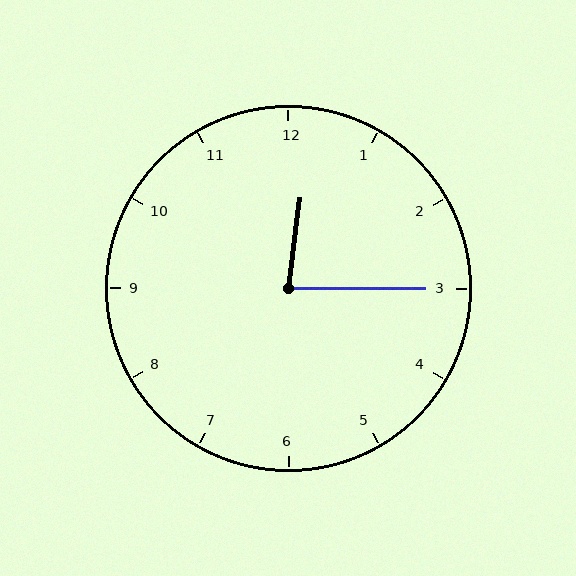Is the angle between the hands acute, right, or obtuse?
It is acute.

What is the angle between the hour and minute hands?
Approximately 82 degrees.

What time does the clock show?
12:15.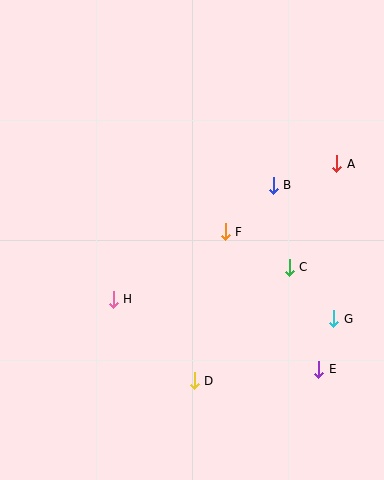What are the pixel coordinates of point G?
Point G is at (334, 319).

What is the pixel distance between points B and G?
The distance between B and G is 147 pixels.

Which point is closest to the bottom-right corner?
Point E is closest to the bottom-right corner.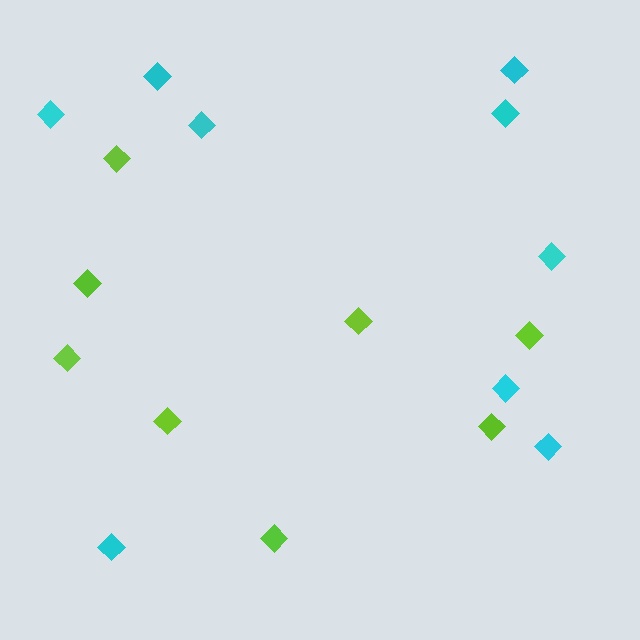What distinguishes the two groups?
There are 2 groups: one group of cyan diamonds (9) and one group of lime diamonds (8).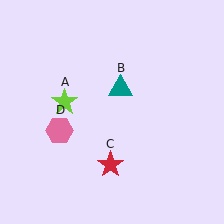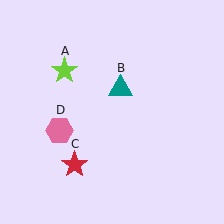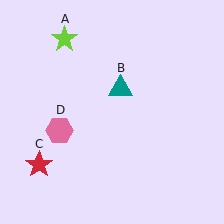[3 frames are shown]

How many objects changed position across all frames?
2 objects changed position: lime star (object A), red star (object C).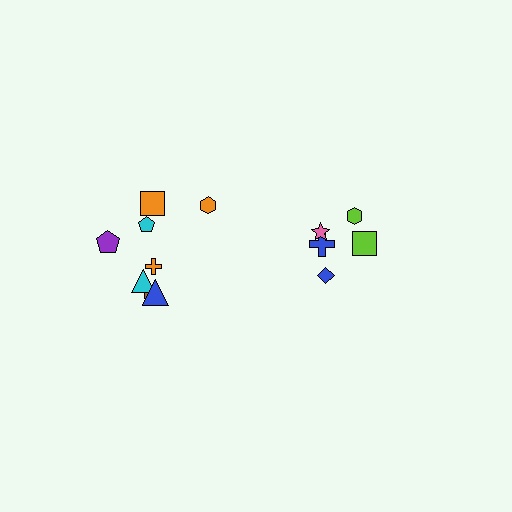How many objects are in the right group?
There are 5 objects.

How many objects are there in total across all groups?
There are 13 objects.